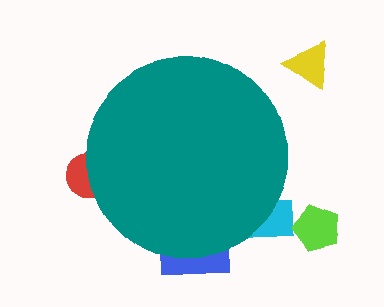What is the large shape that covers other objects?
A teal circle.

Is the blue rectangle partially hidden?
Yes, the blue rectangle is partially hidden behind the teal circle.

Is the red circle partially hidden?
Yes, the red circle is partially hidden behind the teal circle.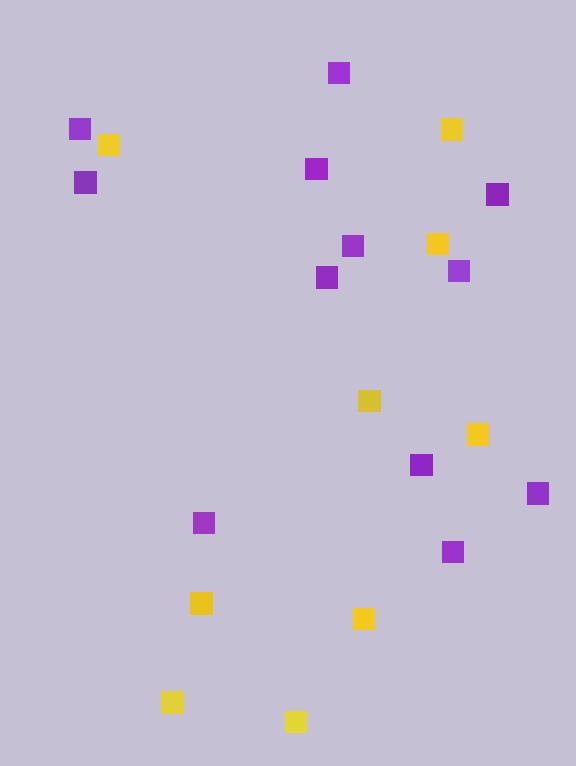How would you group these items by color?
There are 2 groups: one group of purple squares (12) and one group of yellow squares (9).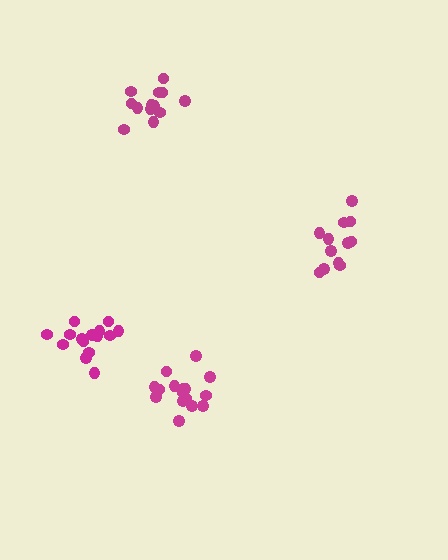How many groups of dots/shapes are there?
There are 4 groups.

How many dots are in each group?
Group 1: 13 dots, Group 2: 13 dots, Group 3: 15 dots, Group 4: 16 dots (57 total).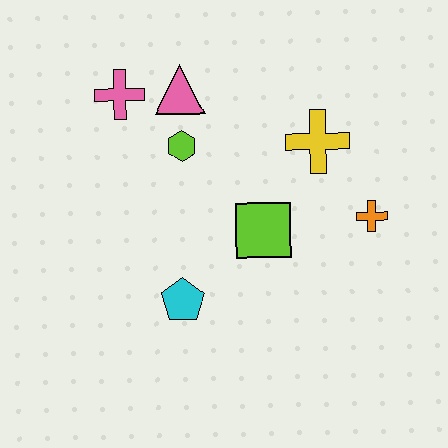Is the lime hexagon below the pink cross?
Yes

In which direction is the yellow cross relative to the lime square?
The yellow cross is above the lime square.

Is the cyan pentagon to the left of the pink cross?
No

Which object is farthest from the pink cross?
The orange cross is farthest from the pink cross.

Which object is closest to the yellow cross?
The orange cross is closest to the yellow cross.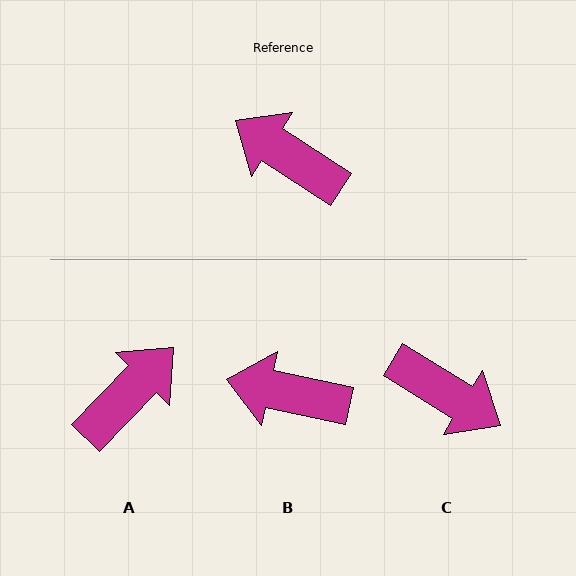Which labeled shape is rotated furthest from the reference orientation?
C, about 178 degrees away.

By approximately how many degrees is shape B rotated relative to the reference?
Approximately 21 degrees counter-clockwise.